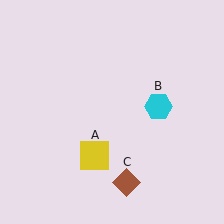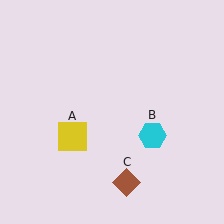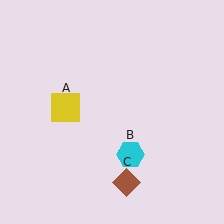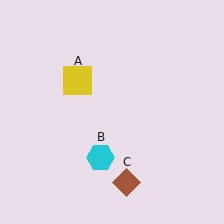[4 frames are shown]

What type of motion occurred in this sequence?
The yellow square (object A), cyan hexagon (object B) rotated clockwise around the center of the scene.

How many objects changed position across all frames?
2 objects changed position: yellow square (object A), cyan hexagon (object B).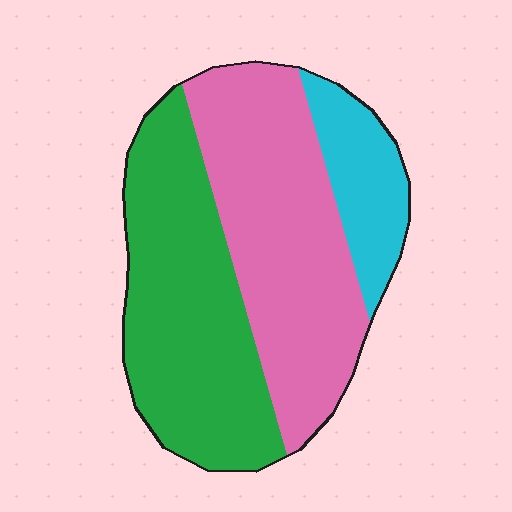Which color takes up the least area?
Cyan, at roughly 15%.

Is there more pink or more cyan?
Pink.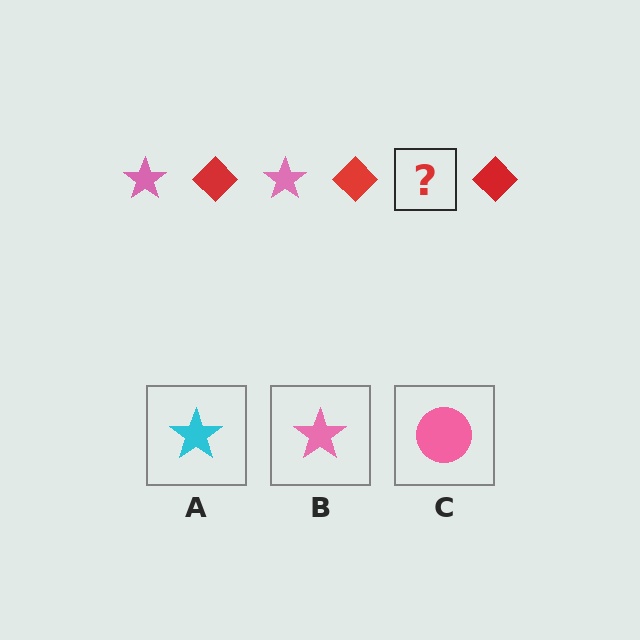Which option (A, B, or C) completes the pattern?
B.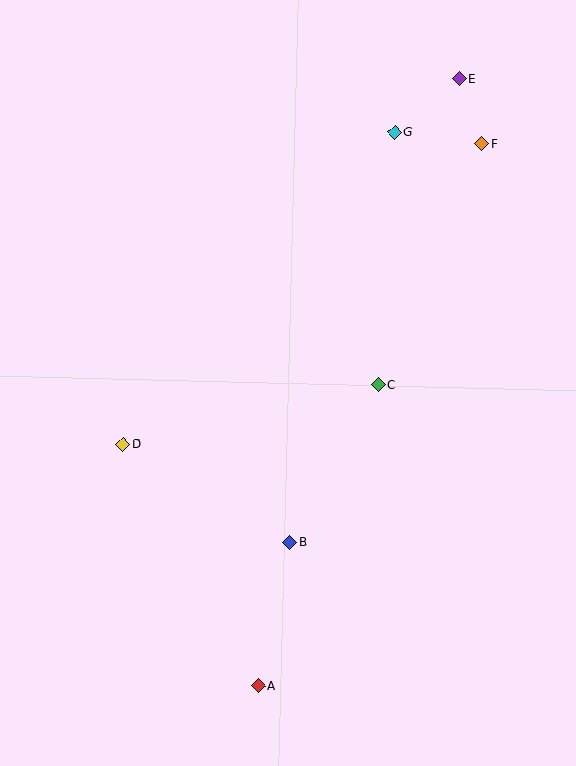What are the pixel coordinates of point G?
Point G is at (395, 132).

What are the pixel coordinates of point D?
Point D is at (123, 444).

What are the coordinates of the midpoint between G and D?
The midpoint between G and D is at (259, 288).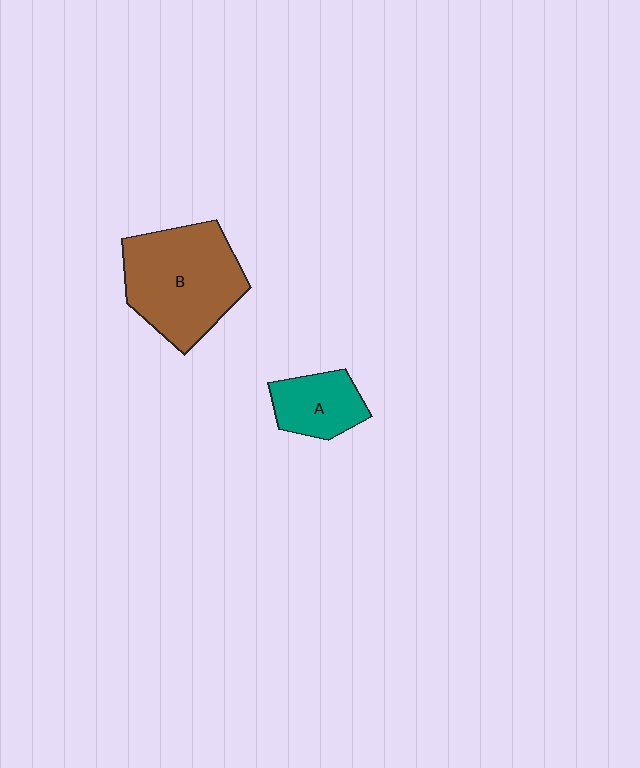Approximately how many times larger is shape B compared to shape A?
Approximately 2.2 times.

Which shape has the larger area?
Shape B (brown).